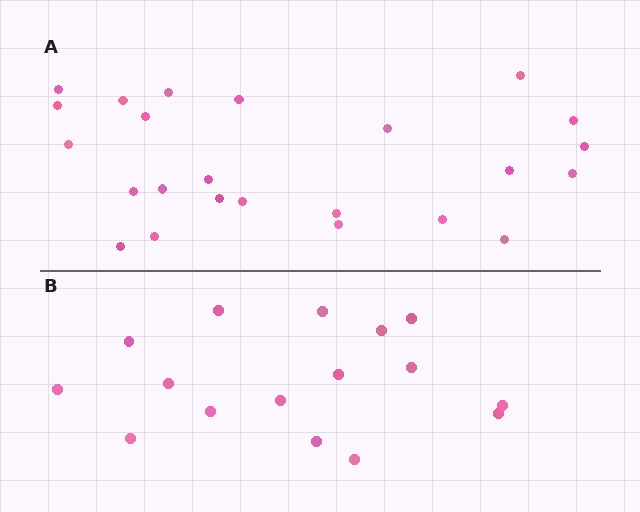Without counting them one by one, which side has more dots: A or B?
Region A (the top region) has more dots.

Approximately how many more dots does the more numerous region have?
Region A has roughly 8 or so more dots than region B.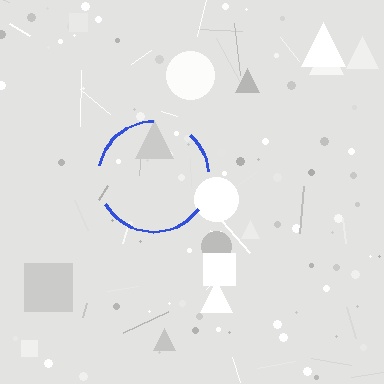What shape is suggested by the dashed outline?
The dashed outline suggests a circle.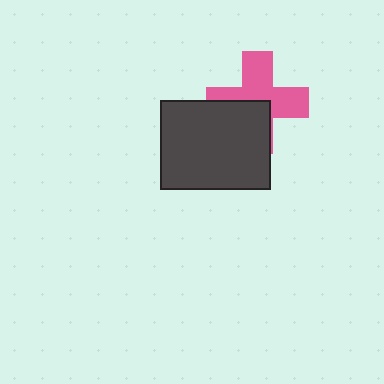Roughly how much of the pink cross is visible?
About half of it is visible (roughly 58%).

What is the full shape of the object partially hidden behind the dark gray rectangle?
The partially hidden object is a pink cross.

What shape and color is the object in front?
The object in front is a dark gray rectangle.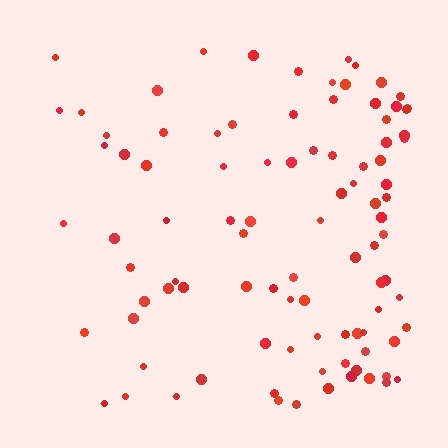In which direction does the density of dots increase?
From left to right, with the right side densest.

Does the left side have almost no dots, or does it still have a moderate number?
Still a moderate number, just noticeably fewer than the right.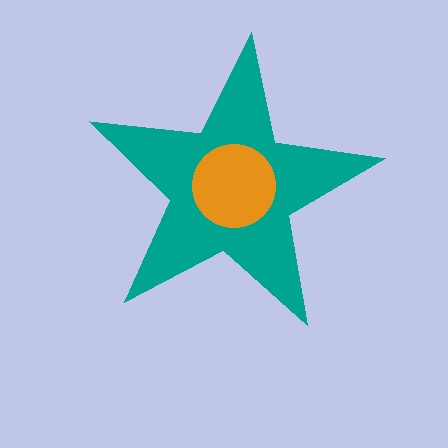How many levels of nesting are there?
2.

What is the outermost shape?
The teal star.